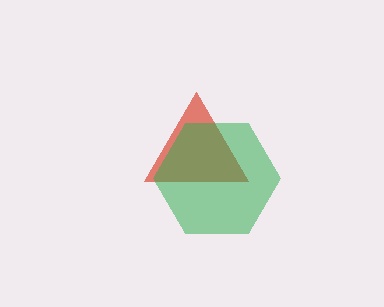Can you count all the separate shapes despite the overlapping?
Yes, there are 2 separate shapes.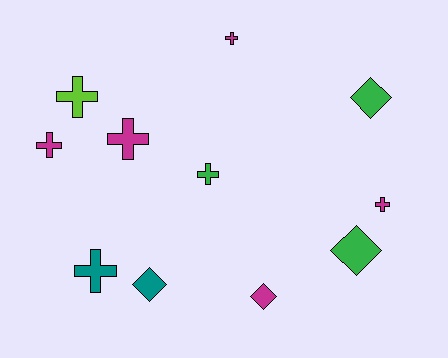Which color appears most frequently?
Magenta, with 5 objects.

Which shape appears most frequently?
Cross, with 7 objects.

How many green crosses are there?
There is 1 green cross.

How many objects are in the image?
There are 11 objects.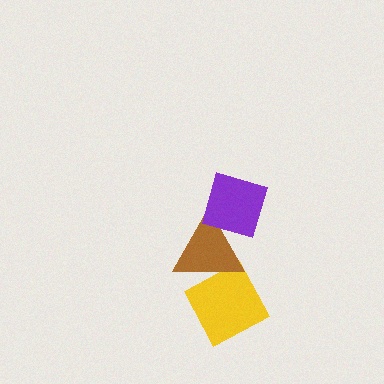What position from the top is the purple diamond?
The purple diamond is 1st from the top.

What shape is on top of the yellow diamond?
The brown triangle is on top of the yellow diamond.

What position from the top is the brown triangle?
The brown triangle is 2nd from the top.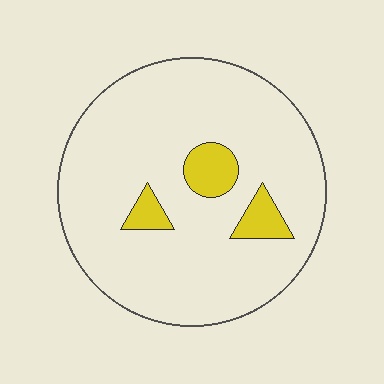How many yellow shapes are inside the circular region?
3.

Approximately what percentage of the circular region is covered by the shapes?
Approximately 10%.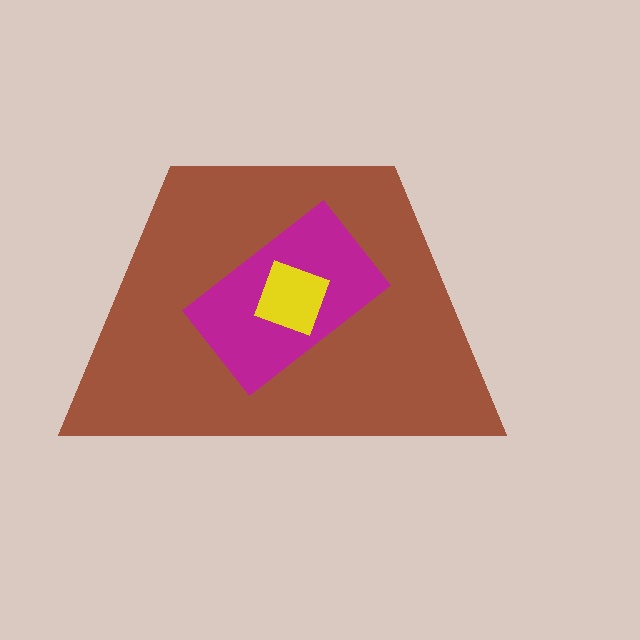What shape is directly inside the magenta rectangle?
The yellow square.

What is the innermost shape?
The yellow square.